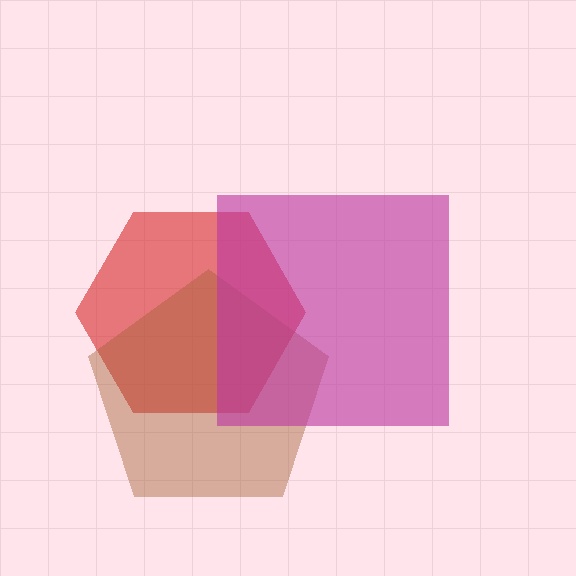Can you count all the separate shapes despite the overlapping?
Yes, there are 3 separate shapes.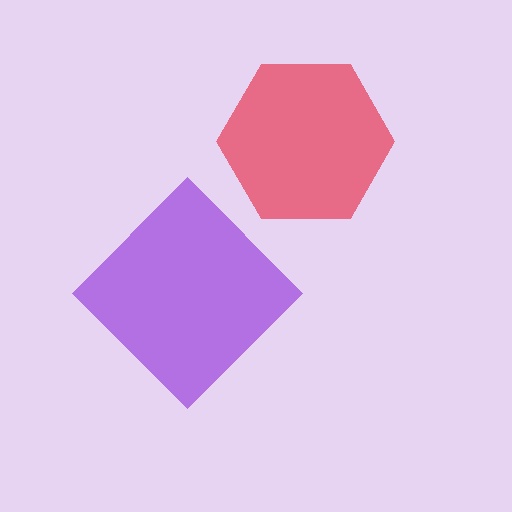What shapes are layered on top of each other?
The layered shapes are: a red hexagon, a purple diamond.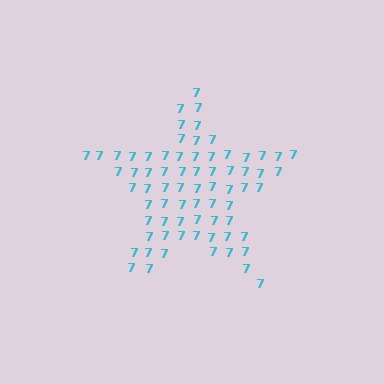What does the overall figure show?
The overall figure shows a star.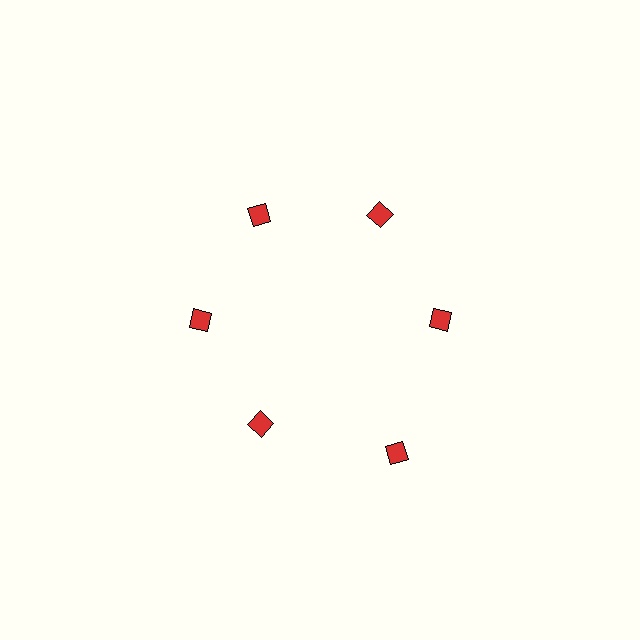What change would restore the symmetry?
The symmetry would be restored by moving it inward, back onto the ring so that all 6 squares sit at equal angles and equal distance from the center.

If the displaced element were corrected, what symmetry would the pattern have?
It would have 6-fold rotational symmetry — the pattern would map onto itself every 60 degrees.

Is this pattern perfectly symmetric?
No. The 6 red squares are arranged in a ring, but one element near the 5 o'clock position is pushed outward from the center, breaking the 6-fold rotational symmetry.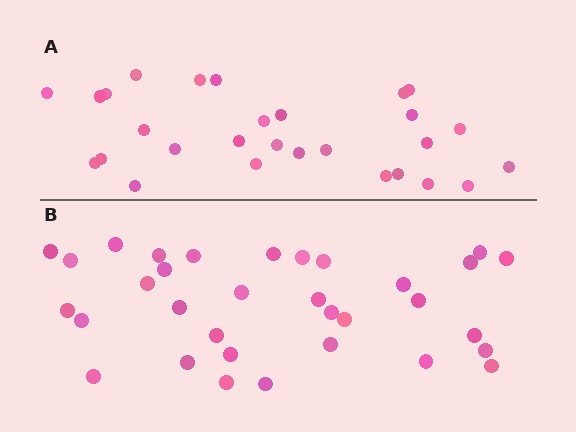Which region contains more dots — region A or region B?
Region B (the bottom region) has more dots.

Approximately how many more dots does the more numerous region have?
Region B has about 5 more dots than region A.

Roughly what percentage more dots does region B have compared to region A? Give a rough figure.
About 20% more.